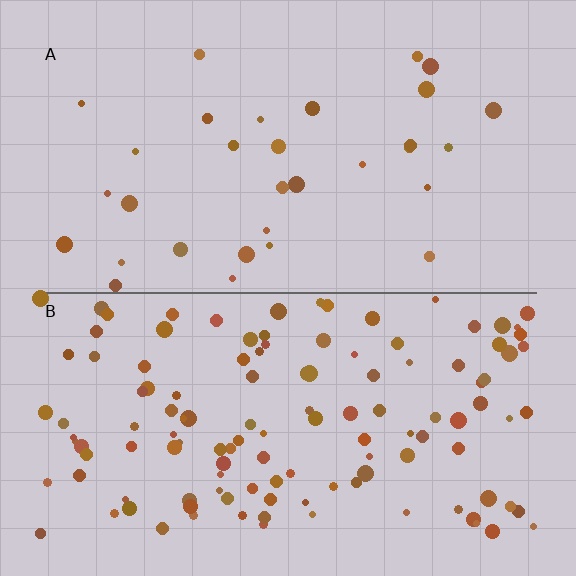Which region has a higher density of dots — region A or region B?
B (the bottom).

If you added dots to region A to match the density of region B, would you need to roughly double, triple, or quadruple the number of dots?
Approximately quadruple.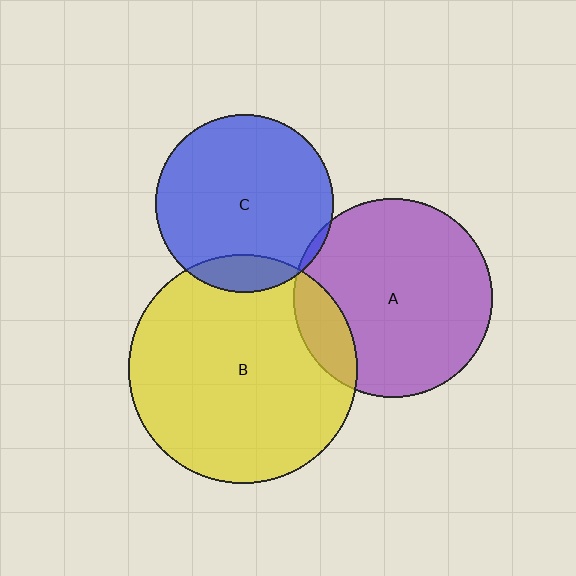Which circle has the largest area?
Circle B (yellow).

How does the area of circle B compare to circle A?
Approximately 1.3 times.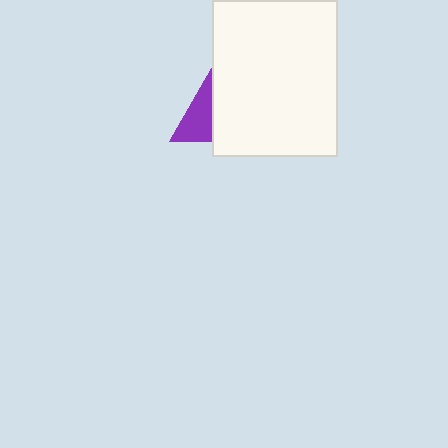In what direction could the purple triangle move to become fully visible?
The purple triangle could move left. That would shift it out from behind the white rectangle entirely.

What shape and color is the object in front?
The object in front is a white rectangle.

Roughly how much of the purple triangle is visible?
A small part of it is visible (roughly 35%).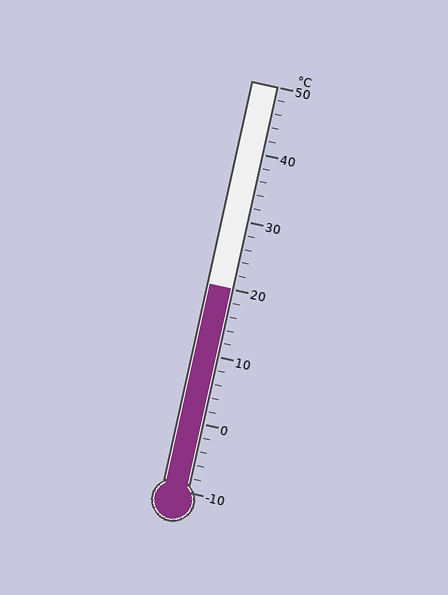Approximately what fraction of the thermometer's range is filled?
The thermometer is filled to approximately 50% of its range.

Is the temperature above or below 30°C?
The temperature is below 30°C.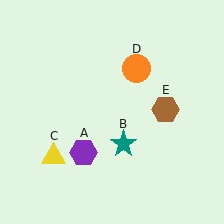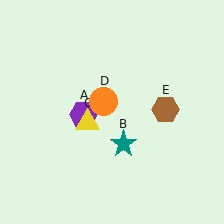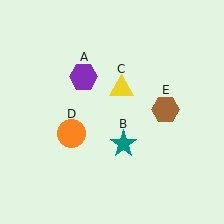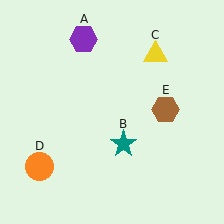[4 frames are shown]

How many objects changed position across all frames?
3 objects changed position: purple hexagon (object A), yellow triangle (object C), orange circle (object D).